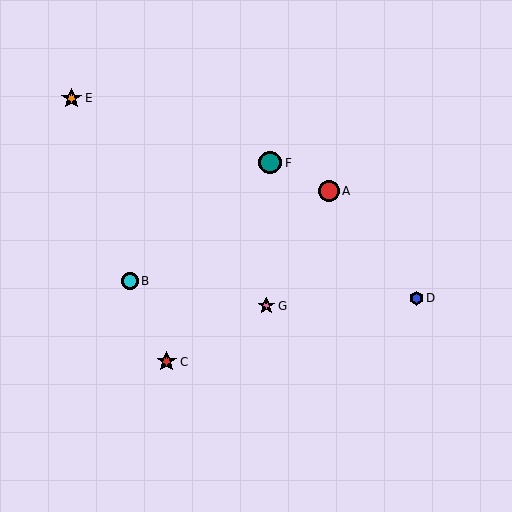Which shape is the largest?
The teal circle (labeled F) is the largest.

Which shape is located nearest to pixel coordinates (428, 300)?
The blue hexagon (labeled D) at (417, 298) is nearest to that location.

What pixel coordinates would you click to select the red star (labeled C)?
Click at (167, 362) to select the red star C.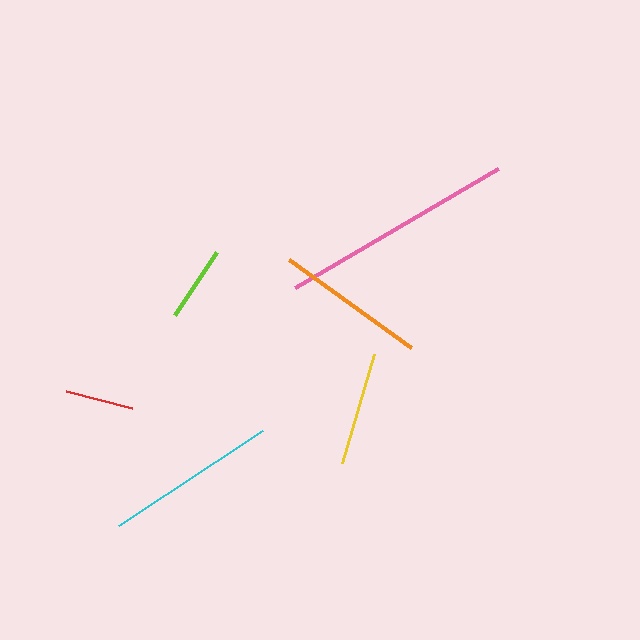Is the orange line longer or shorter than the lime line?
The orange line is longer than the lime line.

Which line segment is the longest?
The pink line is the longest at approximately 235 pixels.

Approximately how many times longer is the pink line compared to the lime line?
The pink line is approximately 3.1 times the length of the lime line.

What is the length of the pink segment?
The pink segment is approximately 235 pixels long.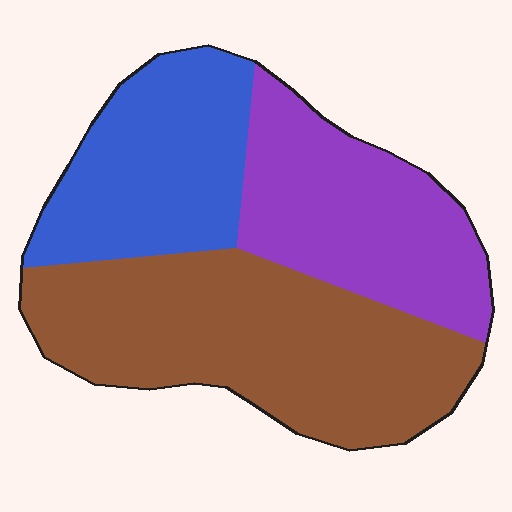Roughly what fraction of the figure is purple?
Purple covers around 30% of the figure.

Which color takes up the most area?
Brown, at roughly 45%.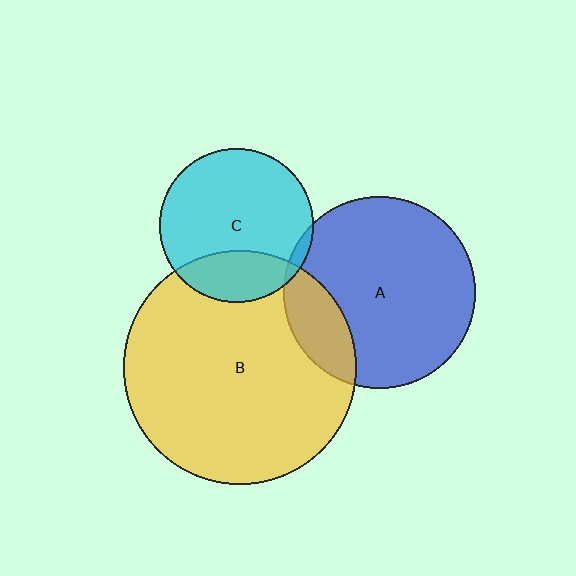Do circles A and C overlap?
Yes.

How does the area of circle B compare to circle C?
Approximately 2.3 times.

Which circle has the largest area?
Circle B (yellow).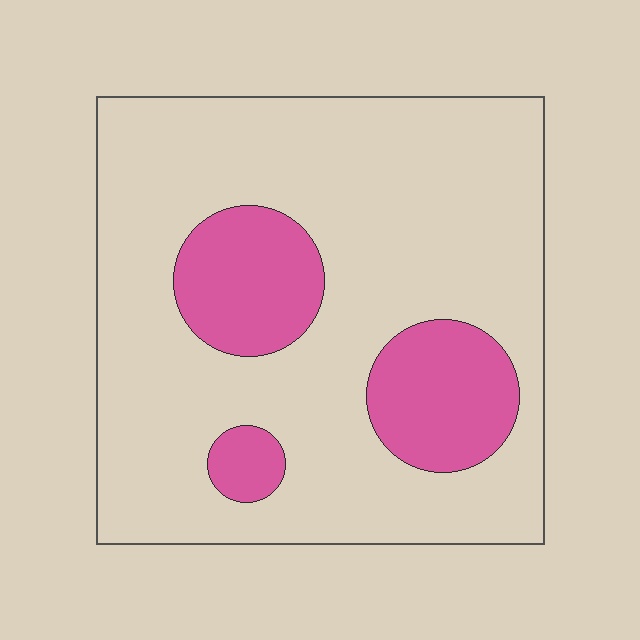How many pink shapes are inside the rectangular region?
3.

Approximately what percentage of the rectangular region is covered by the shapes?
Approximately 20%.